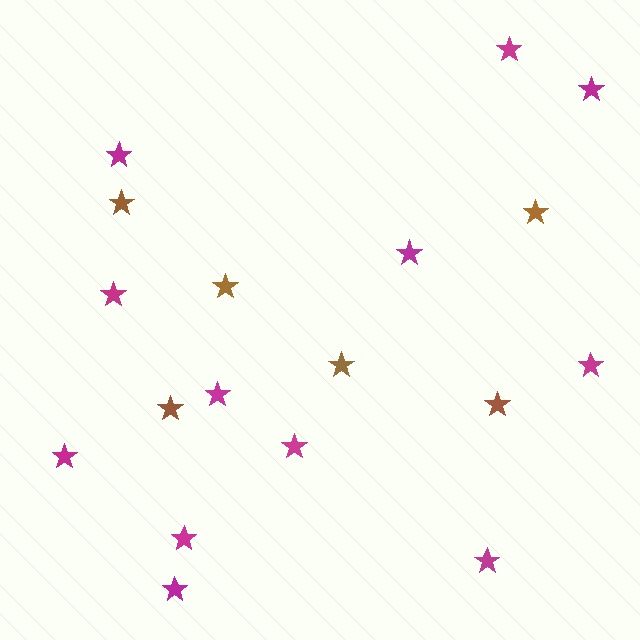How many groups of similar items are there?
There are 2 groups: one group of brown stars (6) and one group of magenta stars (12).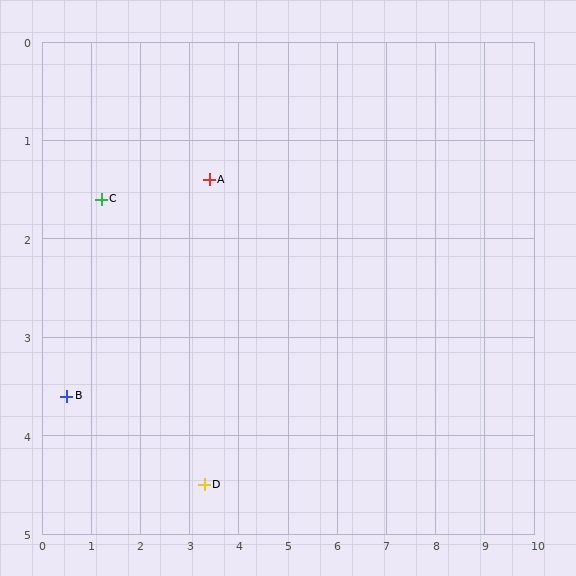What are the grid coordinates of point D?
Point D is at approximately (3.3, 4.5).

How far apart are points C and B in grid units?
Points C and B are about 2.1 grid units apart.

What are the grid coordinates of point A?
Point A is at approximately (3.4, 1.4).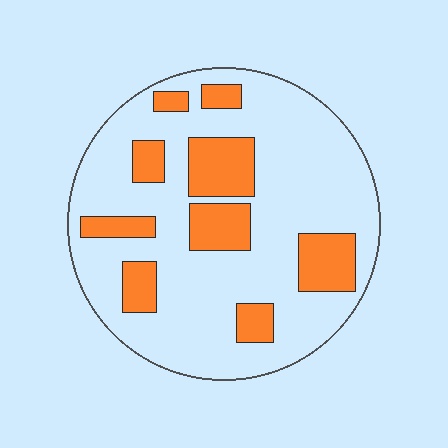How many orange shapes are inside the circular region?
9.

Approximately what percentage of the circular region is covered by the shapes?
Approximately 25%.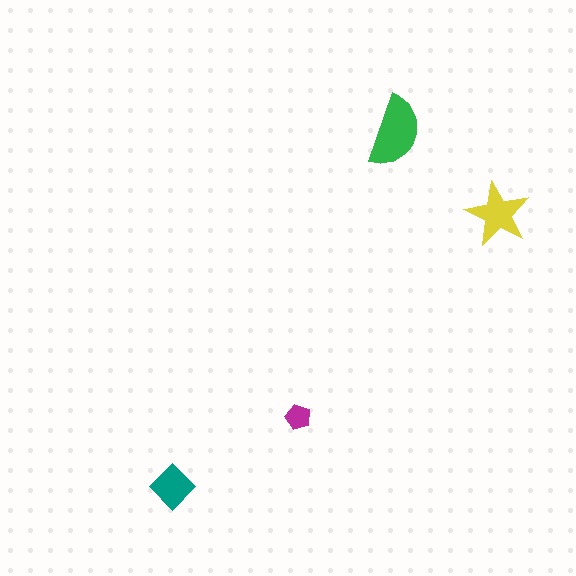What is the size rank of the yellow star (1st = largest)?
2nd.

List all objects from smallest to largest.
The magenta pentagon, the teal diamond, the yellow star, the green semicircle.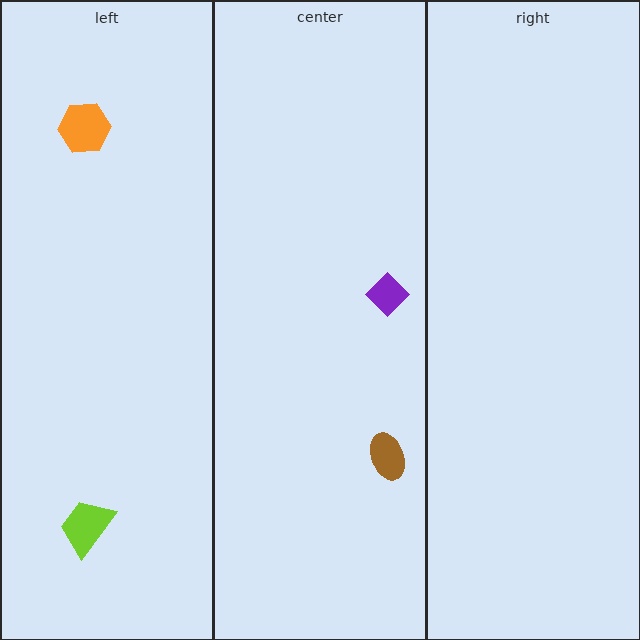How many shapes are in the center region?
2.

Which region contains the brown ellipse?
The center region.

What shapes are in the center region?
The brown ellipse, the purple diamond.